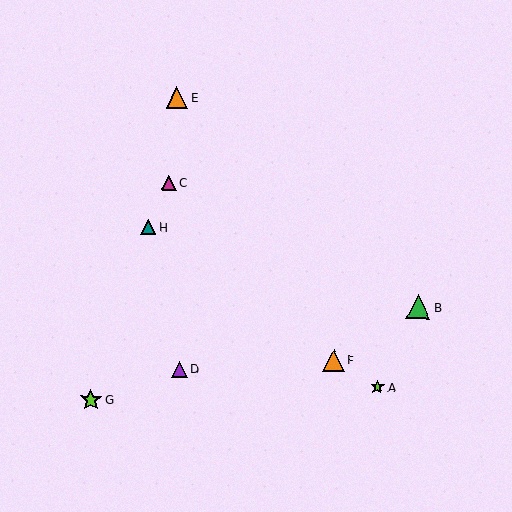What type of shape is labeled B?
Shape B is a green triangle.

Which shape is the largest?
The green triangle (labeled B) is the largest.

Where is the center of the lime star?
The center of the lime star is at (91, 400).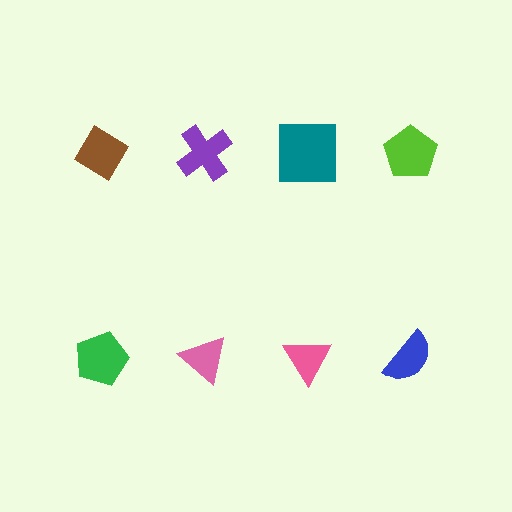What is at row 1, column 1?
A brown diamond.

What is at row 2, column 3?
A pink triangle.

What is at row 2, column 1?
A green pentagon.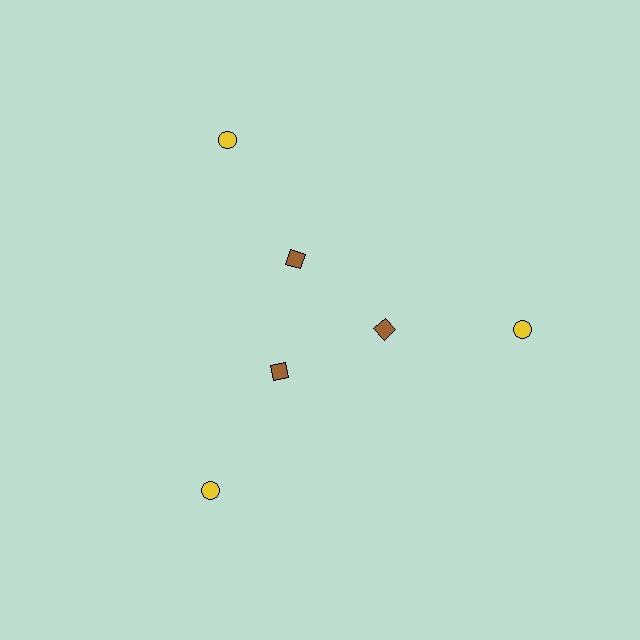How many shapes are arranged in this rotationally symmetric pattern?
There are 6 shapes, arranged in 3 groups of 2.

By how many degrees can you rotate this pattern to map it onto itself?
The pattern maps onto itself every 120 degrees of rotation.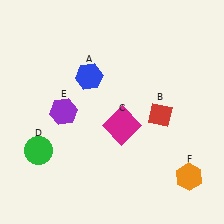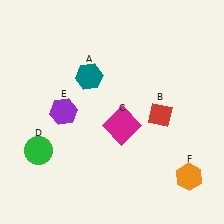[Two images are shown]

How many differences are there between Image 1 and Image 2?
There is 1 difference between the two images.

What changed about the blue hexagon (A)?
In Image 1, A is blue. In Image 2, it changed to teal.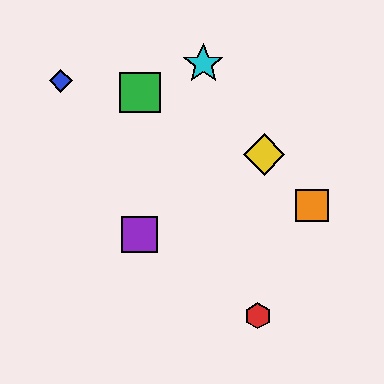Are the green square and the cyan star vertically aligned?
No, the green square is at x≈140 and the cyan star is at x≈203.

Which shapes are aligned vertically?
The green square, the purple square are aligned vertically.